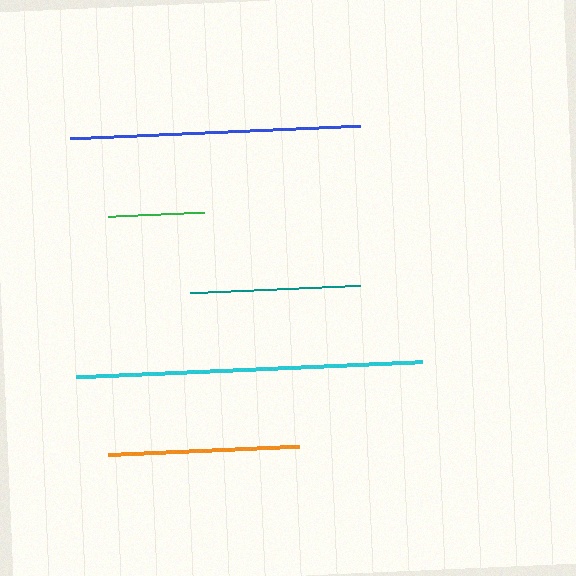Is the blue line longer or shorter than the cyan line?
The cyan line is longer than the blue line.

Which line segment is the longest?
The cyan line is the longest at approximately 347 pixels.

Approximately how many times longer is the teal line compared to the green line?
The teal line is approximately 1.8 times the length of the green line.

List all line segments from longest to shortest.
From longest to shortest: cyan, blue, orange, teal, green.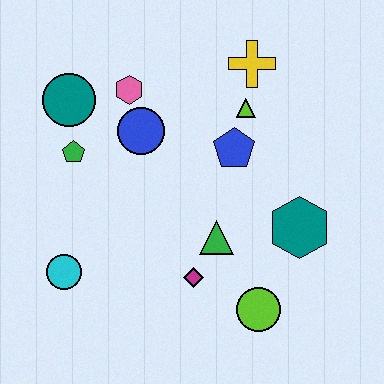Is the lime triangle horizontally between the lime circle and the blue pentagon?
Yes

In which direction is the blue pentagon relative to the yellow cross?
The blue pentagon is below the yellow cross.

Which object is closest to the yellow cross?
The lime triangle is closest to the yellow cross.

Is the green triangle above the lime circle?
Yes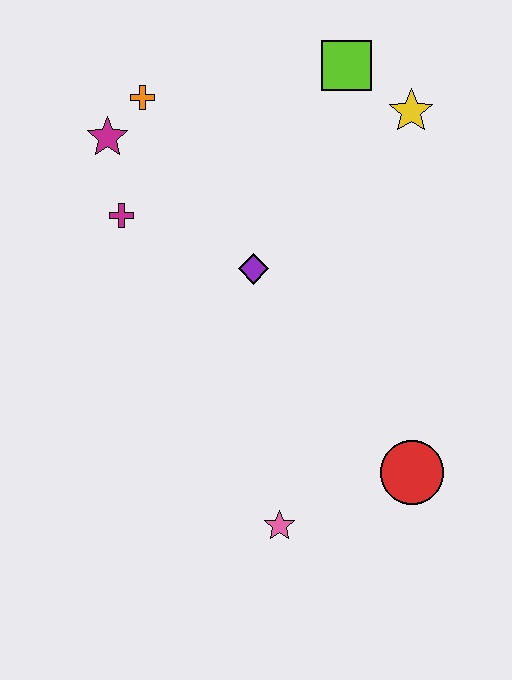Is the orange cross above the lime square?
No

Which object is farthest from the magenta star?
The red circle is farthest from the magenta star.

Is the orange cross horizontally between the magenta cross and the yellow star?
Yes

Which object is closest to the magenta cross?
The magenta star is closest to the magenta cross.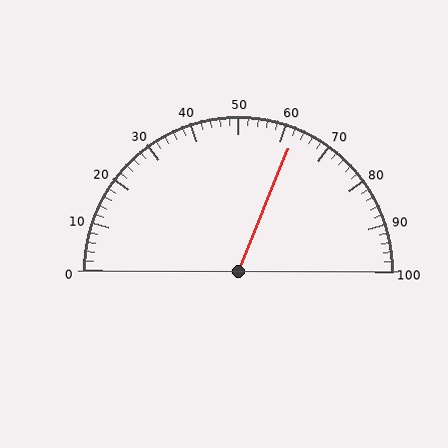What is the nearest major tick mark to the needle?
The nearest major tick mark is 60.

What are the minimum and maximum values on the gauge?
The gauge ranges from 0 to 100.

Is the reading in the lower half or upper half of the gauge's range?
The reading is in the upper half of the range (0 to 100).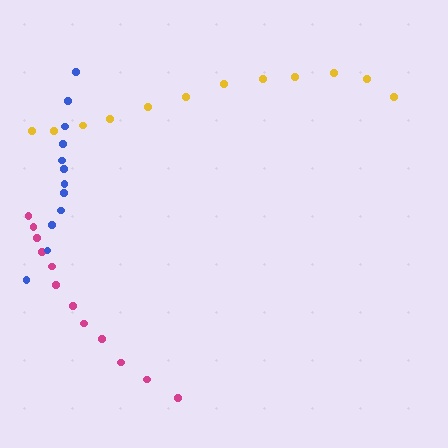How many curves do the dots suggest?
There are 3 distinct paths.